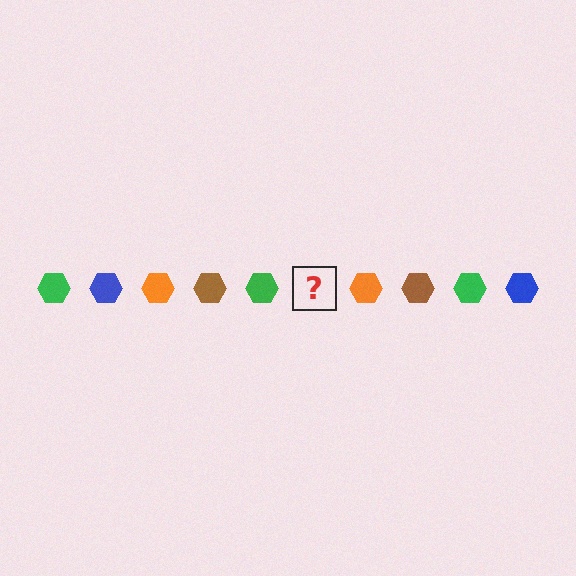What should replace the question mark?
The question mark should be replaced with a blue hexagon.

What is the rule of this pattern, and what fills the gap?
The rule is that the pattern cycles through green, blue, orange, brown hexagons. The gap should be filled with a blue hexagon.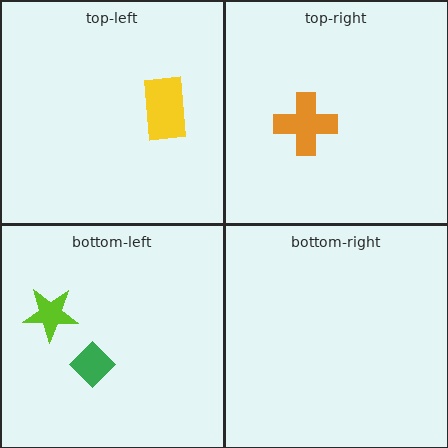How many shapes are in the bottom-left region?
2.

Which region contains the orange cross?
The top-right region.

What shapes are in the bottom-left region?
The green diamond, the lime star.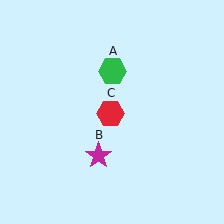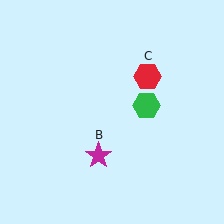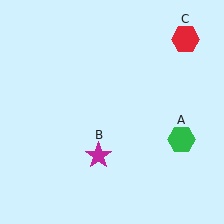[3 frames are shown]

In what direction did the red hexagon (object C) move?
The red hexagon (object C) moved up and to the right.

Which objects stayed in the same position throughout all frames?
Magenta star (object B) remained stationary.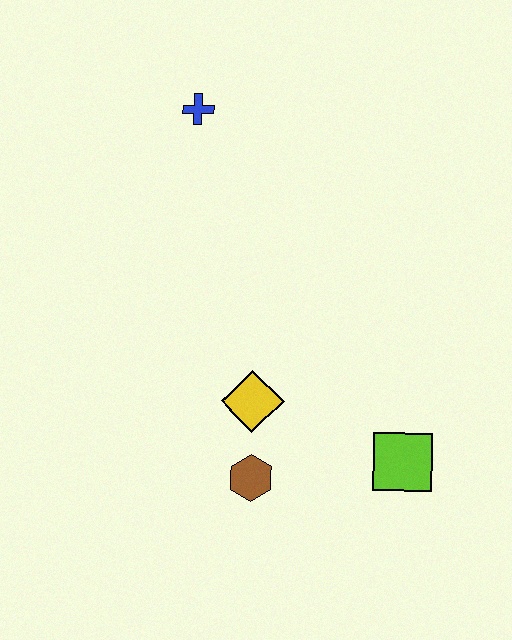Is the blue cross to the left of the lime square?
Yes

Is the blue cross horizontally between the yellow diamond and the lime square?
No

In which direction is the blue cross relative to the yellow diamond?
The blue cross is above the yellow diamond.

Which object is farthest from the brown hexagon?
The blue cross is farthest from the brown hexagon.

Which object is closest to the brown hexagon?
The yellow diamond is closest to the brown hexagon.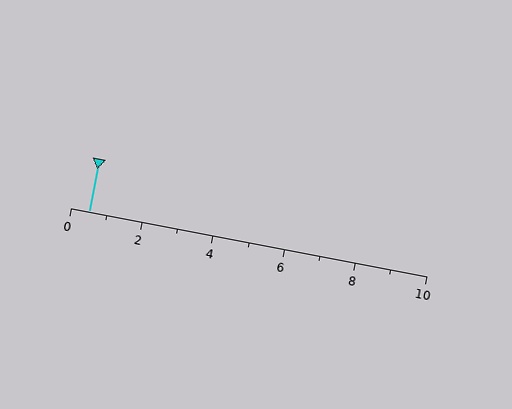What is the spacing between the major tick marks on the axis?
The major ticks are spaced 2 apart.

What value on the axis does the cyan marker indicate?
The marker indicates approximately 0.5.